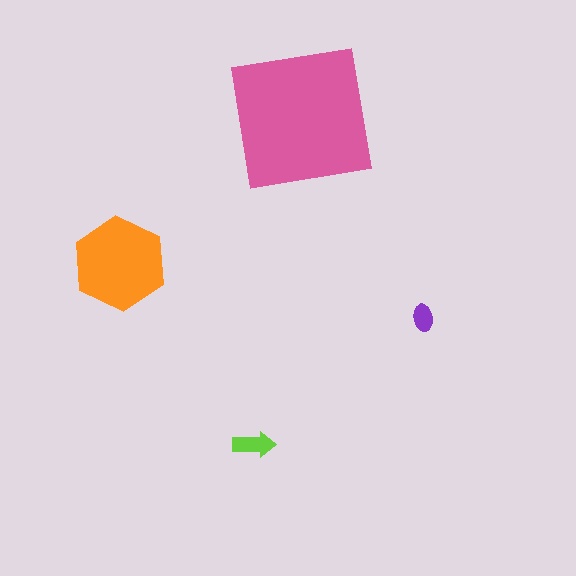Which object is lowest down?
The lime arrow is bottommost.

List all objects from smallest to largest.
The purple ellipse, the lime arrow, the orange hexagon, the pink square.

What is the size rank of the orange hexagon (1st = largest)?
2nd.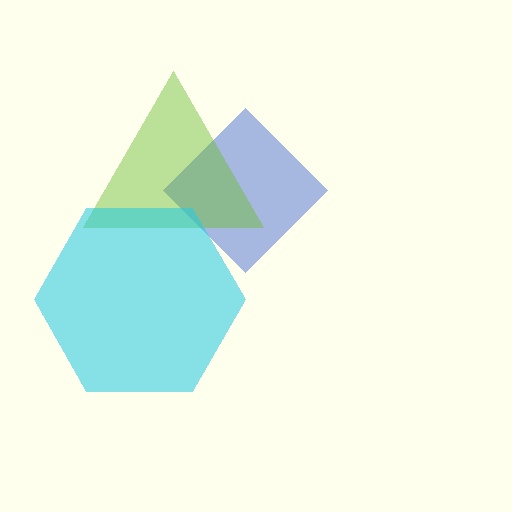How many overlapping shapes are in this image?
There are 3 overlapping shapes in the image.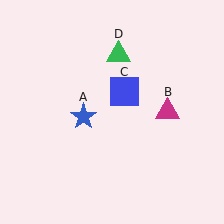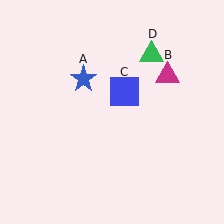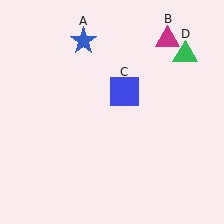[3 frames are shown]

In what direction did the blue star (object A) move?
The blue star (object A) moved up.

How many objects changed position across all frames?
3 objects changed position: blue star (object A), magenta triangle (object B), green triangle (object D).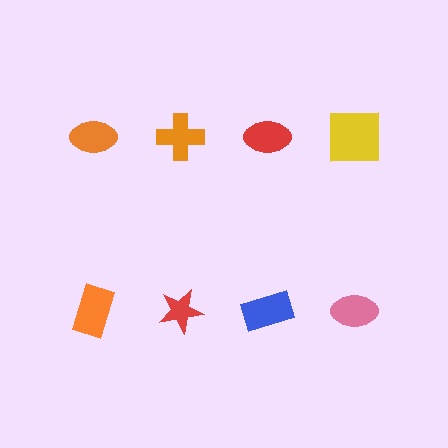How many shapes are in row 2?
4 shapes.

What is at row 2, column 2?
A red star.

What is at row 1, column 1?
An orange ellipse.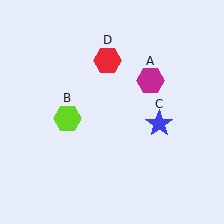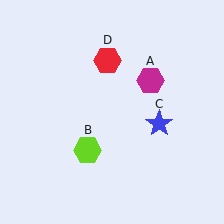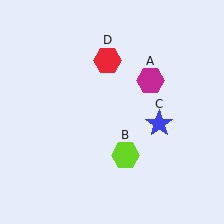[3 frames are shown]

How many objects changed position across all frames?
1 object changed position: lime hexagon (object B).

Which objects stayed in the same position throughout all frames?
Magenta hexagon (object A) and blue star (object C) and red hexagon (object D) remained stationary.